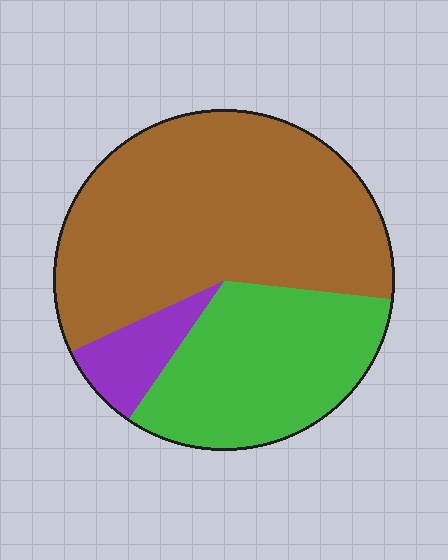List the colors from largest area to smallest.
From largest to smallest: brown, green, purple.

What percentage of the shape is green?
Green takes up about one third (1/3) of the shape.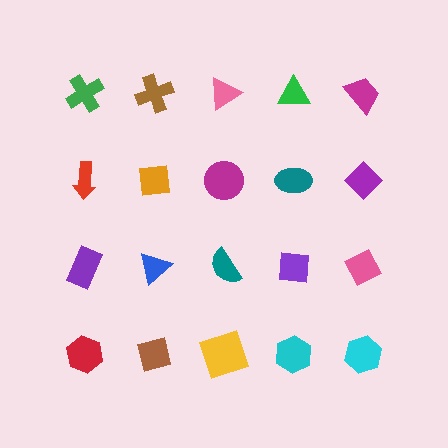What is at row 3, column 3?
A teal semicircle.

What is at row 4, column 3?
A yellow square.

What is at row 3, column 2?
A blue triangle.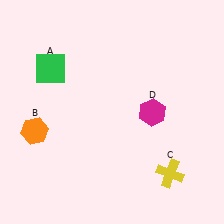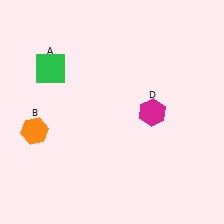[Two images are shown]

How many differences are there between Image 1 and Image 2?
There is 1 difference between the two images.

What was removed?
The yellow cross (C) was removed in Image 2.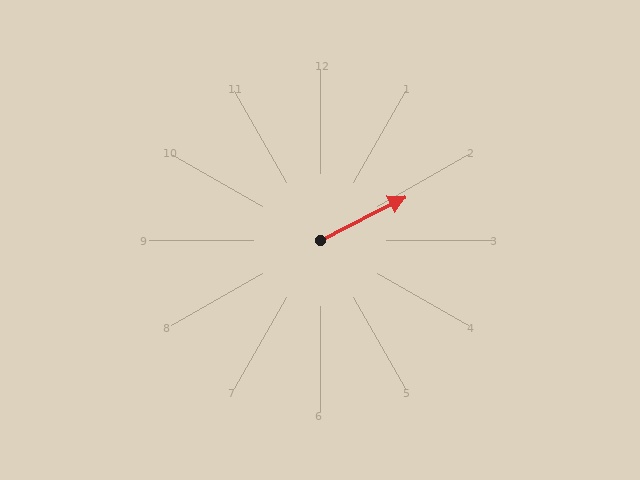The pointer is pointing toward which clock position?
Roughly 2 o'clock.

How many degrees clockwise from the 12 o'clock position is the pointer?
Approximately 63 degrees.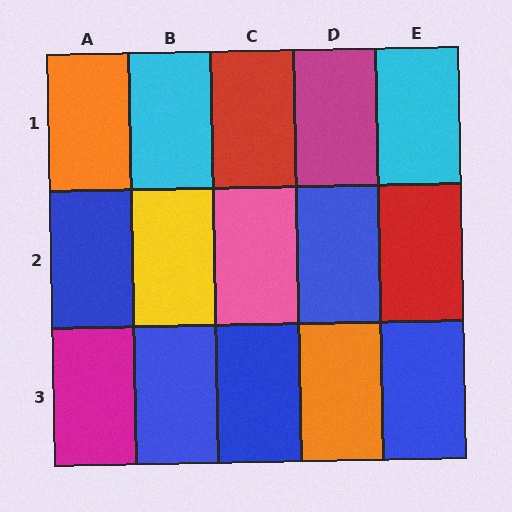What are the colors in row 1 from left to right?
Orange, cyan, red, magenta, cyan.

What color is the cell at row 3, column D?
Orange.